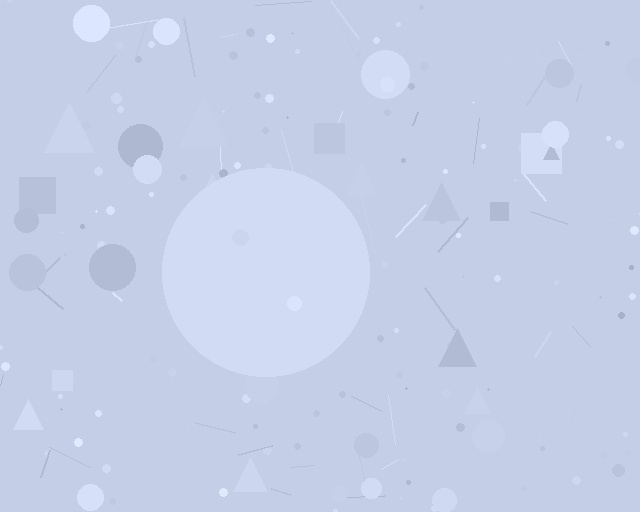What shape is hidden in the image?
A circle is hidden in the image.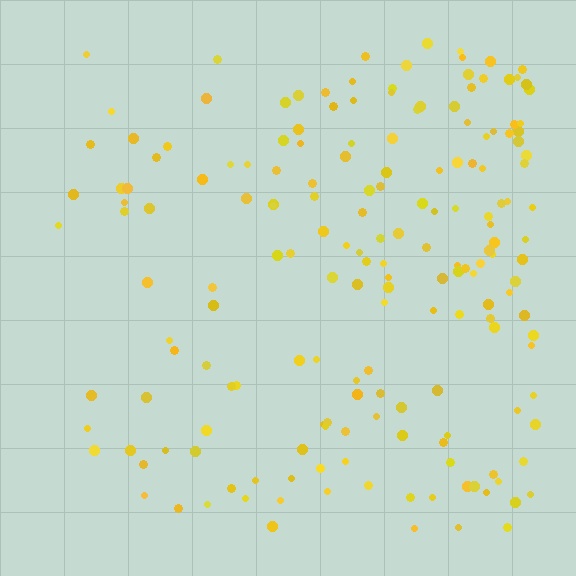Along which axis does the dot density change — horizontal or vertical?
Horizontal.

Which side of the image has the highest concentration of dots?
The right.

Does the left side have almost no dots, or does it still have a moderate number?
Still a moderate number, just noticeably fewer than the right.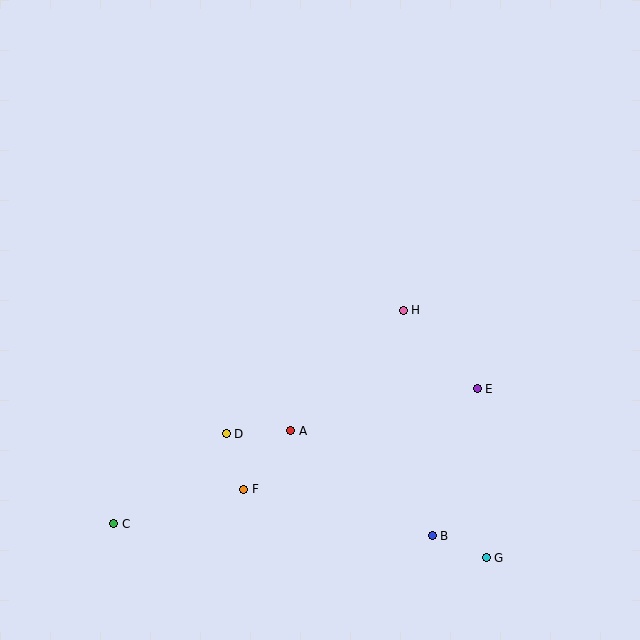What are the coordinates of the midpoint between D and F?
The midpoint between D and F is at (235, 461).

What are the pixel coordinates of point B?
Point B is at (432, 536).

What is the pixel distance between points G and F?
The distance between G and F is 252 pixels.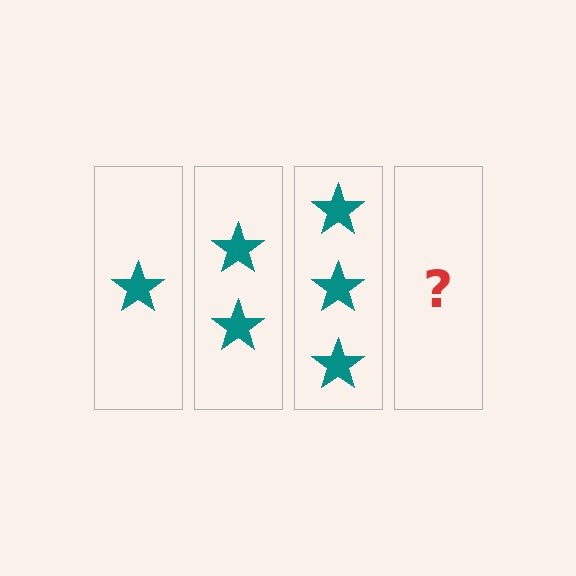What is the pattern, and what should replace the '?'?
The pattern is that each step adds one more star. The '?' should be 4 stars.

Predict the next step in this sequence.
The next step is 4 stars.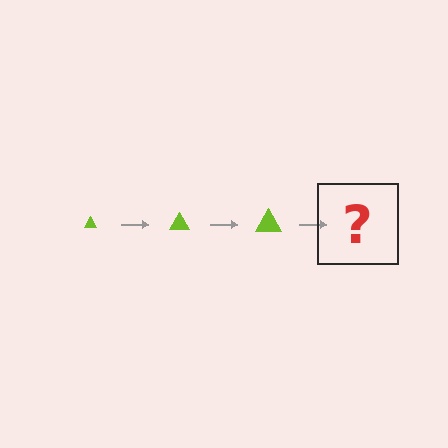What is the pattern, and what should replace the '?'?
The pattern is that the triangle gets progressively larger each step. The '?' should be a lime triangle, larger than the previous one.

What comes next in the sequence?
The next element should be a lime triangle, larger than the previous one.